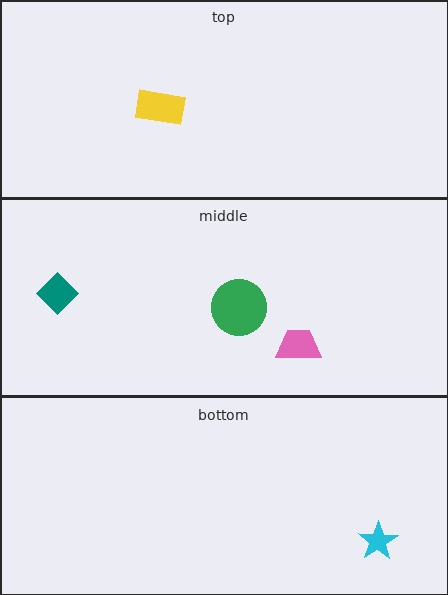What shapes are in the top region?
The yellow rectangle.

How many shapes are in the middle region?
3.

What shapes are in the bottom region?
The cyan star.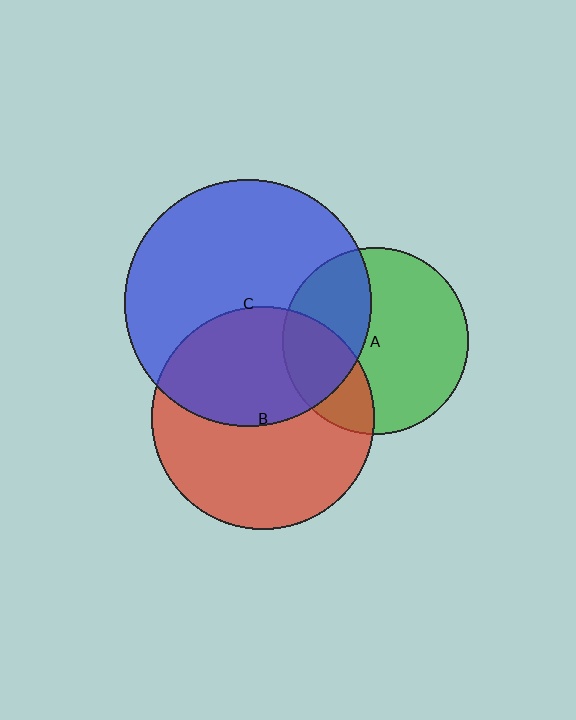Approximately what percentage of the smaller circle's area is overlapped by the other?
Approximately 25%.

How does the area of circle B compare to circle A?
Approximately 1.4 times.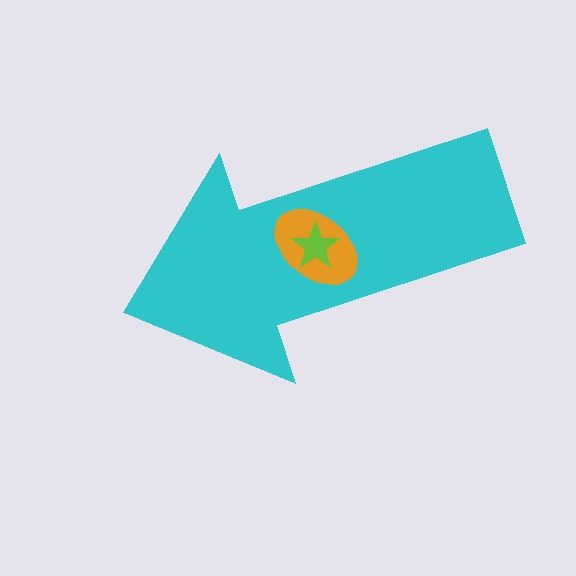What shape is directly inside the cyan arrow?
The orange ellipse.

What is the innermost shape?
The lime star.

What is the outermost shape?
The cyan arrow.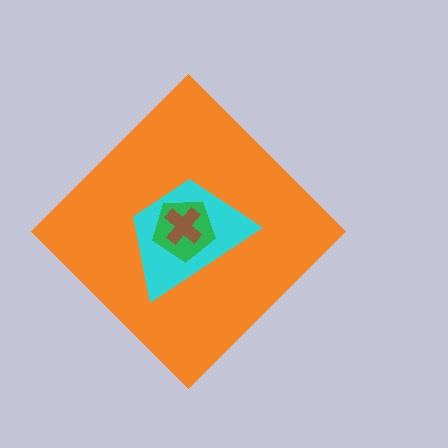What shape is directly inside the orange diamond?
The cyan trapezoid.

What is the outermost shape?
The orange diamond.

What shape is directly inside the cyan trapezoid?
The green pentagon.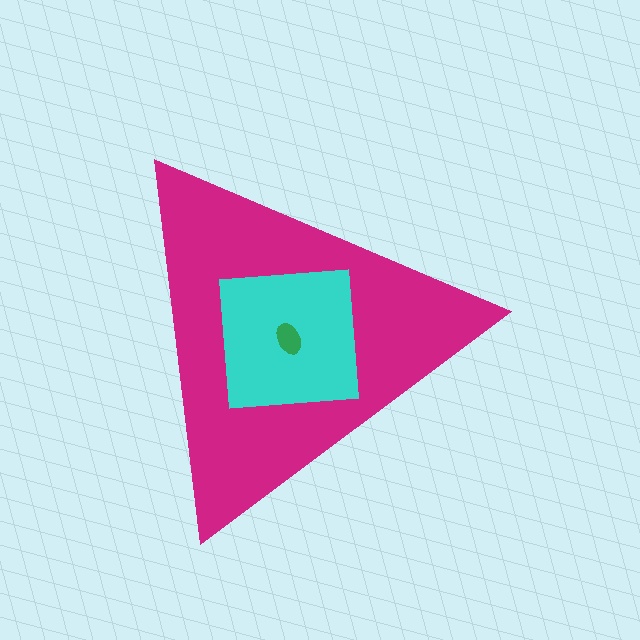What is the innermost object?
The green ellipse.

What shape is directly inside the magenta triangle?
The cyan square.